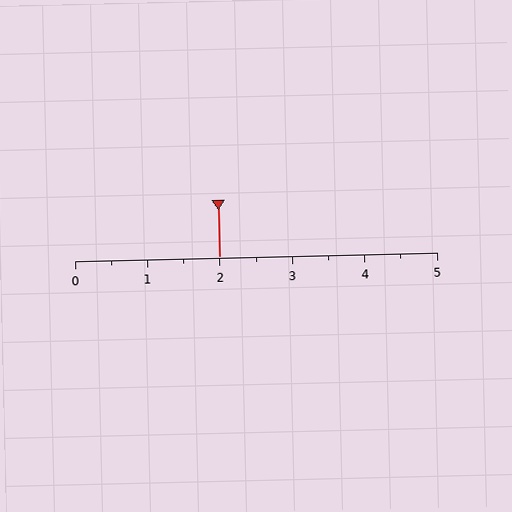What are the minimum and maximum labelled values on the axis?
The axis runs from 0 to 5.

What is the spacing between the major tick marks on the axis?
The major ticks are spaced 1 apart.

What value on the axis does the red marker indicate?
The marker indicates approximately 2.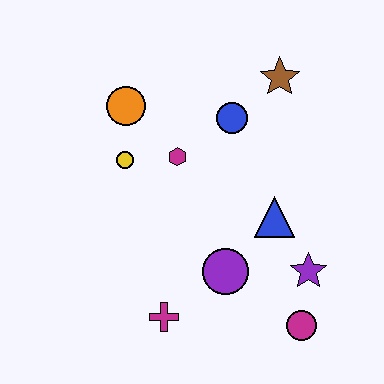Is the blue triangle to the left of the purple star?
Yes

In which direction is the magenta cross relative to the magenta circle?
The magenta cross is to the left of the magenta circle.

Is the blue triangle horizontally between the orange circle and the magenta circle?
Yes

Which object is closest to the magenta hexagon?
The yellow circle is closest to the magenta hexagon.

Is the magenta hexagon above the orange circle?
No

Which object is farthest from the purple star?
The orange circle is farthest from the purple star.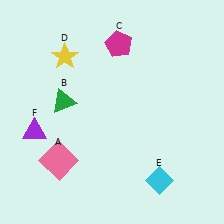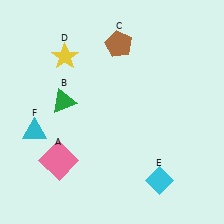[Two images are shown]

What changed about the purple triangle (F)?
In Image 1, F is purple. In Image 2, it changed to cyan.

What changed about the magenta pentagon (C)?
In Image 1, C is magenta. In Image 2, it changed to brown.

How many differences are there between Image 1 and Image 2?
There are 2 differences between the two images.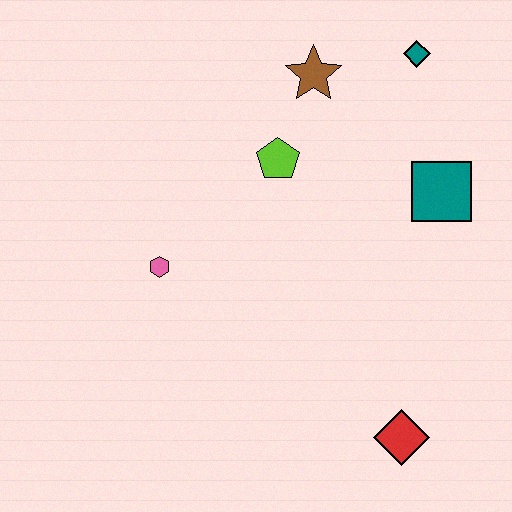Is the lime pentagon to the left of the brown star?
Yes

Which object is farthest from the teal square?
The pink hexagon is farthest from the teal square.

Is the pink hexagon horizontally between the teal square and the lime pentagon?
No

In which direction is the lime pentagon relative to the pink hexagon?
The lime pentagon is to the right of the pink hexagon.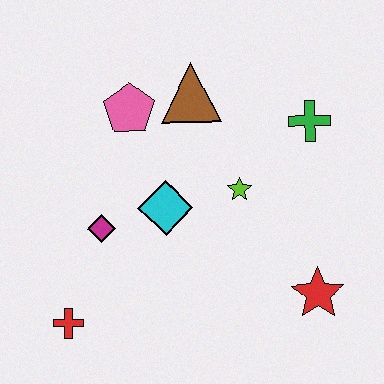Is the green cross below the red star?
No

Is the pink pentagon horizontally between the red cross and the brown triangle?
Yes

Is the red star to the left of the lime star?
No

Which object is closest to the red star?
The lime star is closest to the red star.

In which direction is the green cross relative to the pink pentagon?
The green cross is to the right of the pink pentagon.